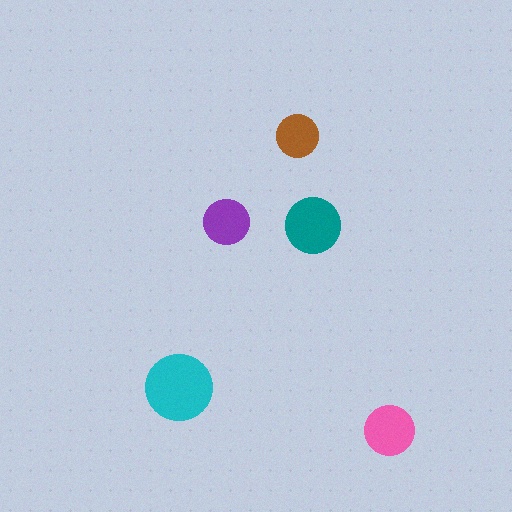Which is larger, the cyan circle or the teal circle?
The cyan one.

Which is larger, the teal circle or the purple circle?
The teal one.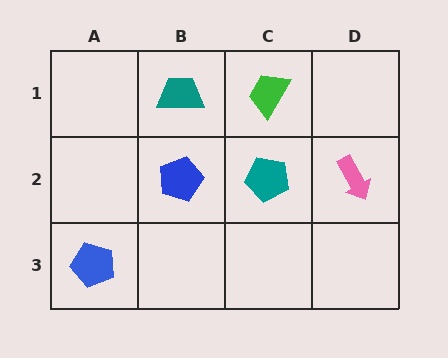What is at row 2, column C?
A teal pentagon.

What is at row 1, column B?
A teal trapezoid.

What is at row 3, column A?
A blue pentagon.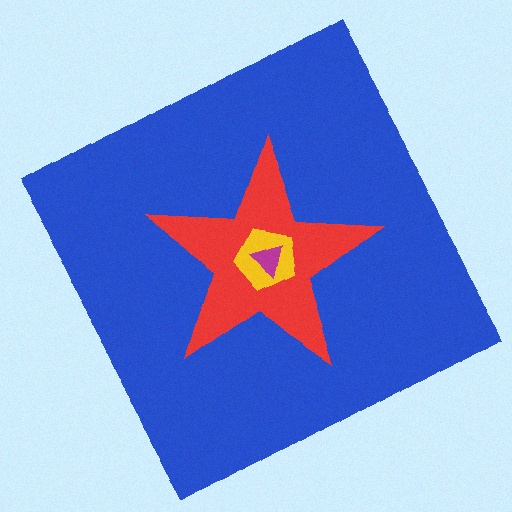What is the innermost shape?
The magenta triangle.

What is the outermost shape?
The blue square.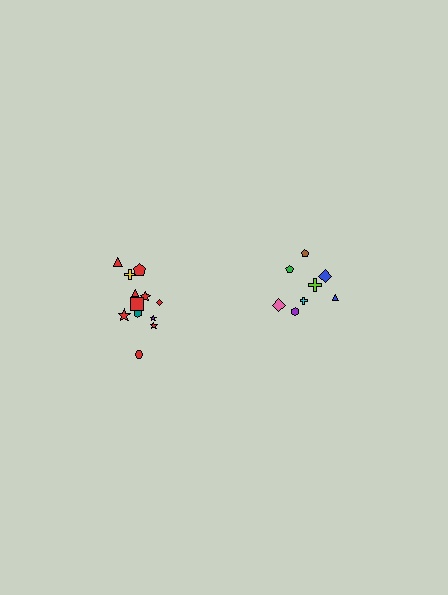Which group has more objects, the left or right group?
The left group.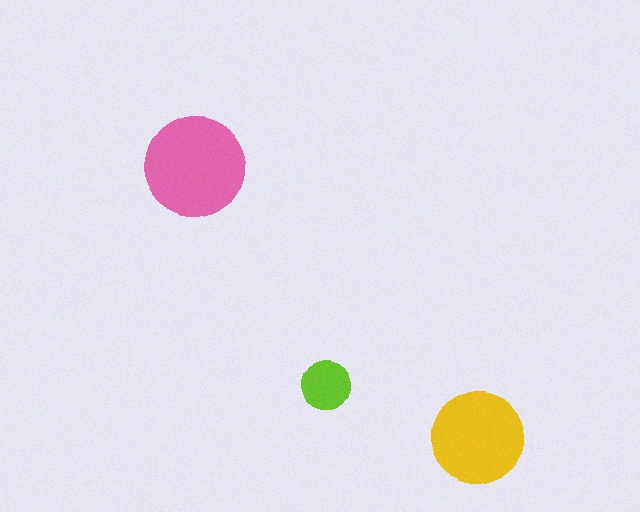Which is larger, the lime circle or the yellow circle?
The yellow one.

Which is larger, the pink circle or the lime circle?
The pink one.